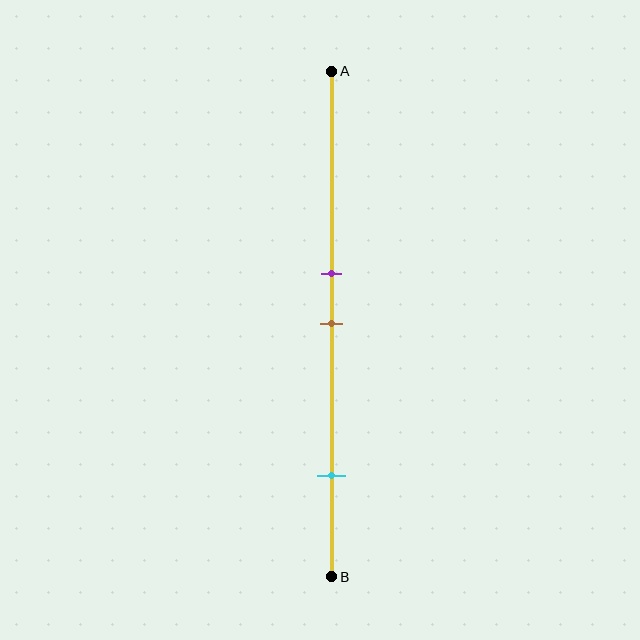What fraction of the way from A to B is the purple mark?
The purple mark is approximately 40% (0.4) of the way from A to B.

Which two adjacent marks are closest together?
The purple and brown marks are the closest adjacent pair.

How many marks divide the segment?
There are 3 marks dividing the segment.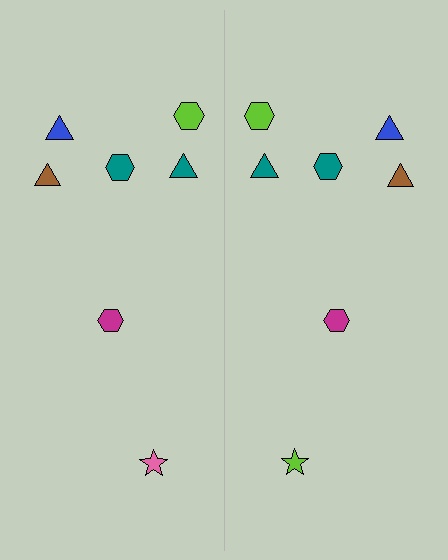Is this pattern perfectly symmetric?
No, the pattern is not perfectly symmetric. The lime star on the right side breaks the symmetry — its mirror counterpart is pink.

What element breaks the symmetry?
The lime star on the right side breaks the symmetry — its mirror counterpart is pink.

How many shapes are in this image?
There are 14 shapes in this image.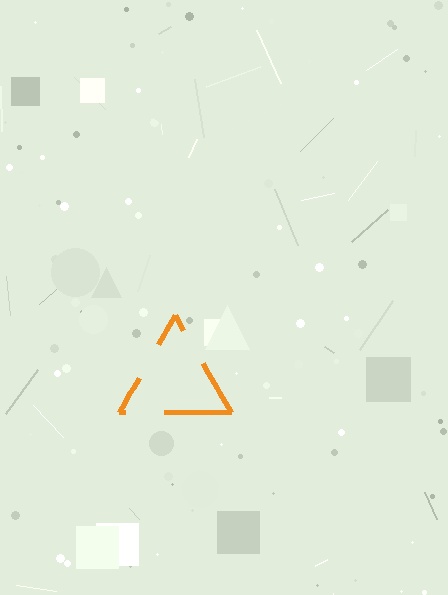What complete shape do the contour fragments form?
The contour fragments form a triangle.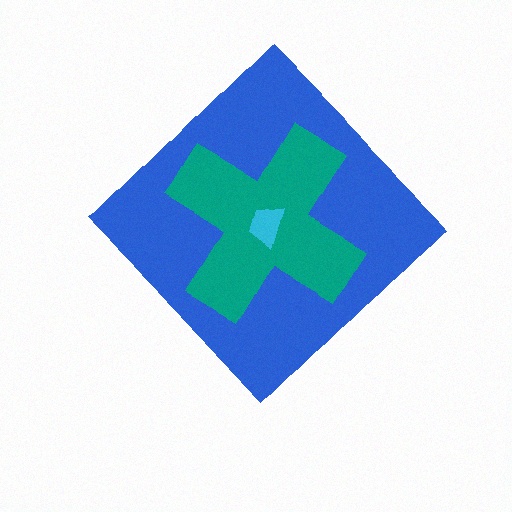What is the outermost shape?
The blue diamond.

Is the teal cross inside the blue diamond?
Yes.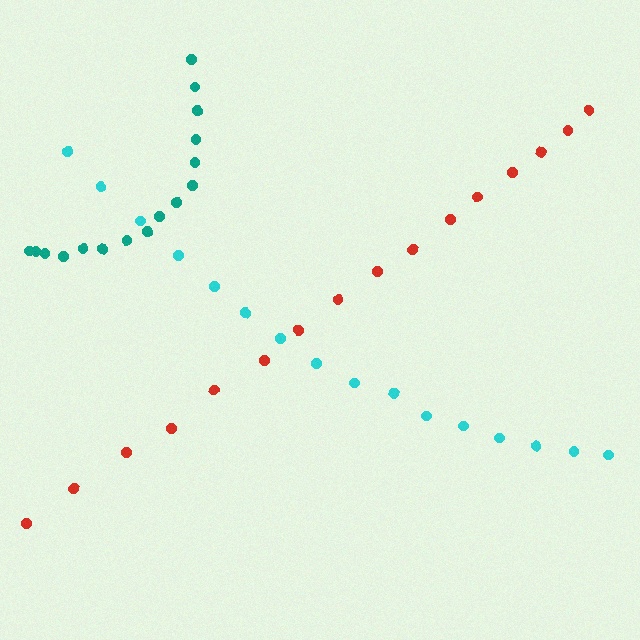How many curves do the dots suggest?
There are 3 distinct paths.